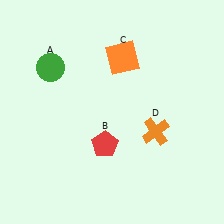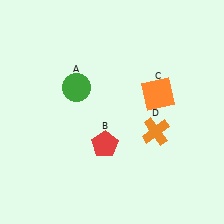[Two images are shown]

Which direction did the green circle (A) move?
The green circle (A) moved right.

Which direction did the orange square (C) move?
The orange square (C) moved down.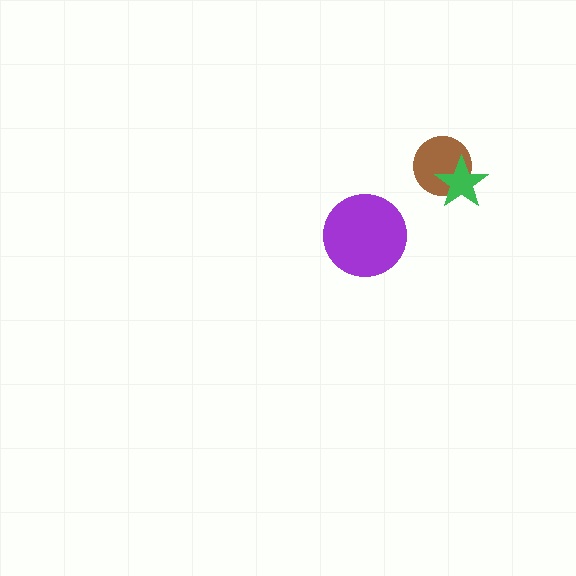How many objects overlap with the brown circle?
1 object overlaps with the brown circle.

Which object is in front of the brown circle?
The green star is in front of the brown circle.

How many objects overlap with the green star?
1 object overlaps with the green star.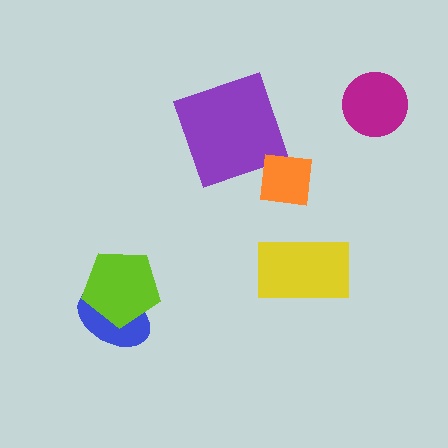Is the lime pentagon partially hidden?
No, no other shape covers it.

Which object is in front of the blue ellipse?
The lime pentagon is in front of the blue ellipse.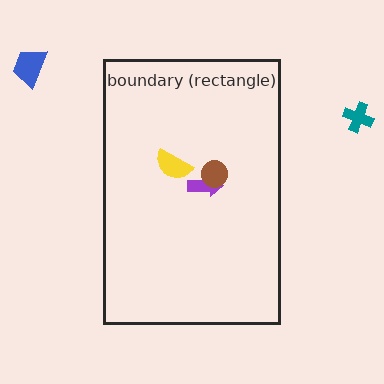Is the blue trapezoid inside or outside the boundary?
Outside.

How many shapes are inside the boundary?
3 inside, 2 outside.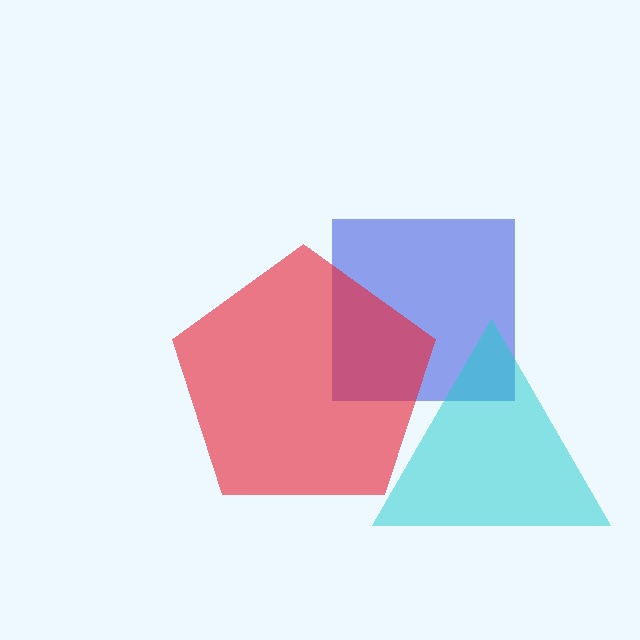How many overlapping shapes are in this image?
There are 3 overlapping shapes in the image.